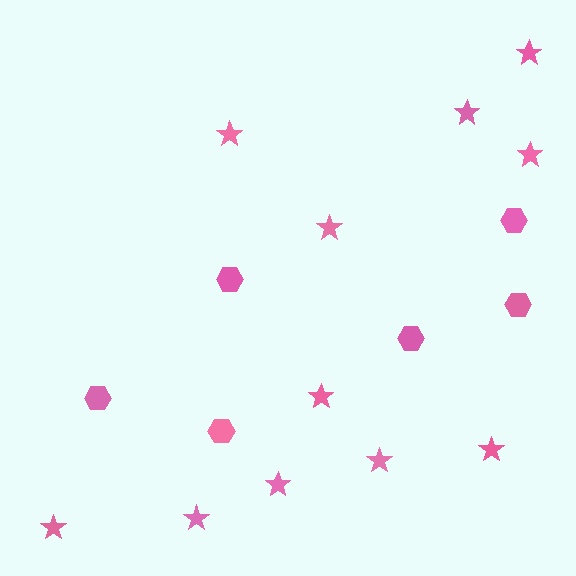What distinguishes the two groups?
There are 2 groups: one group of stars (11) and one group of hexagons (6).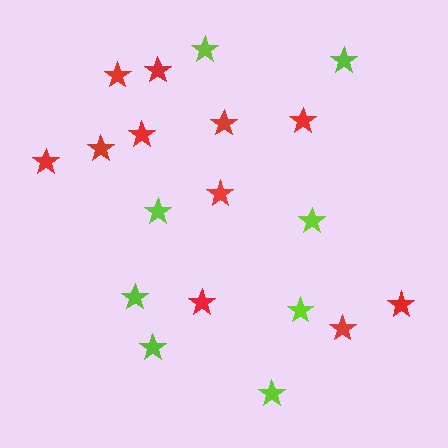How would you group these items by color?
There are 2 groups: one group of red stars (11) and one group of lime stars (8).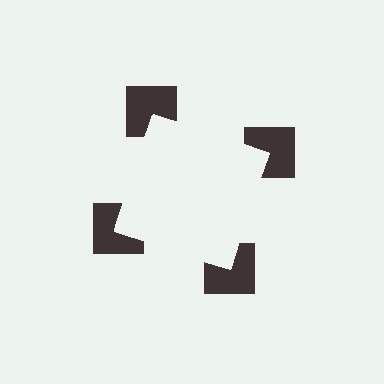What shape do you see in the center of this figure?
An illusory square — its edges are inferred from the aligned wedge cuts in the notched squares, not physically drawn.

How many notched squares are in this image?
There are 4 — one at each vertex of the illusory square.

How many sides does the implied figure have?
4 sides.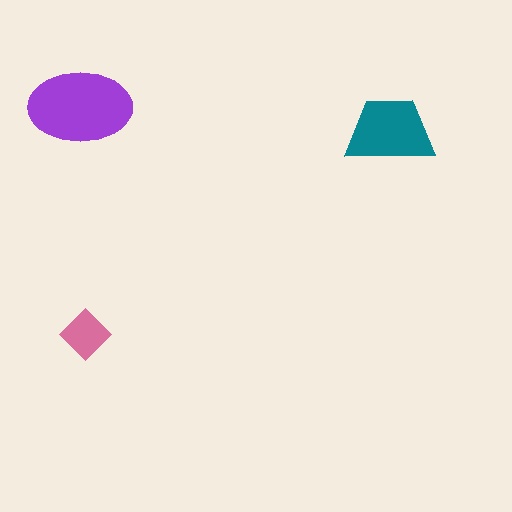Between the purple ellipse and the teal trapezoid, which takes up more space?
The purple ellipse.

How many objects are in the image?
There are 3 objects in the image.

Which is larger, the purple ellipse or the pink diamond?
The purple ellipse.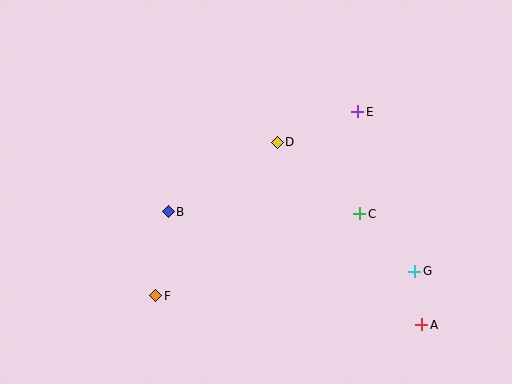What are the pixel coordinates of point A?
Point A is at (422, 325).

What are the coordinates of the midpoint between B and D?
The midpoint between B and D is at (223, 177).